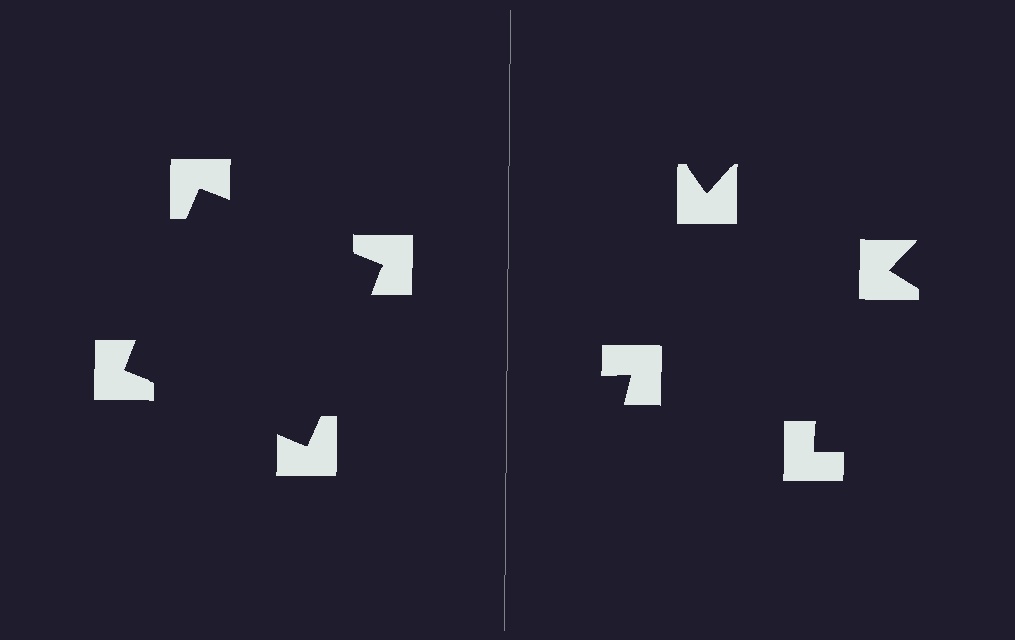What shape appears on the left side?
An illusory square.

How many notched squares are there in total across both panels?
8 — 4 on each side.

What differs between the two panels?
The notched squares are positioned identically on both sides; only the wedge orientations differ. On the left they align to a square; on the right they are misaligned.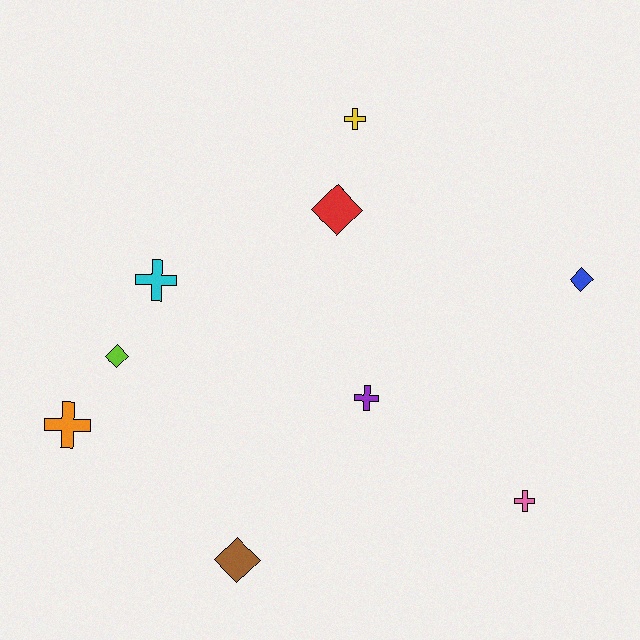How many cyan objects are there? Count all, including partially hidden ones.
There is 1 cyan object.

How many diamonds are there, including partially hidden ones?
There are 4 diamonds.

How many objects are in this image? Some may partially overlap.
There are 9 objects.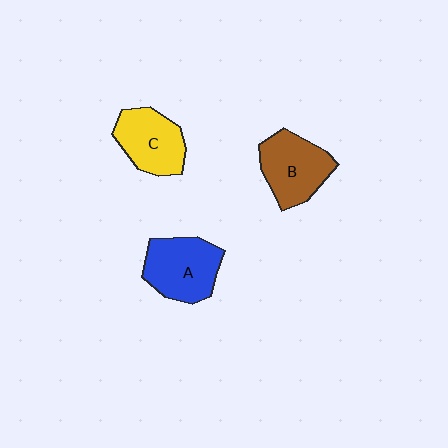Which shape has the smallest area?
Shape C (yellow).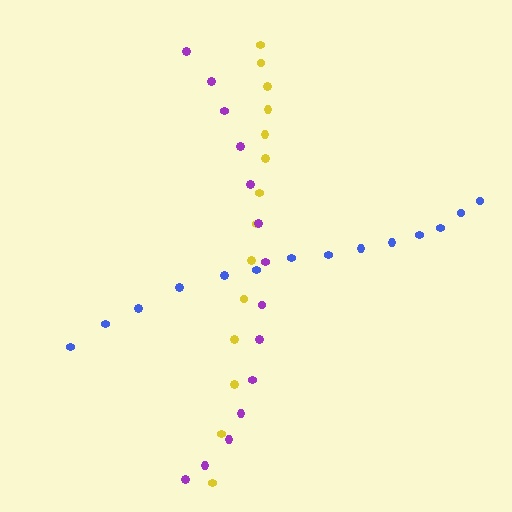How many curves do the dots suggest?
There are 3 distinct paths.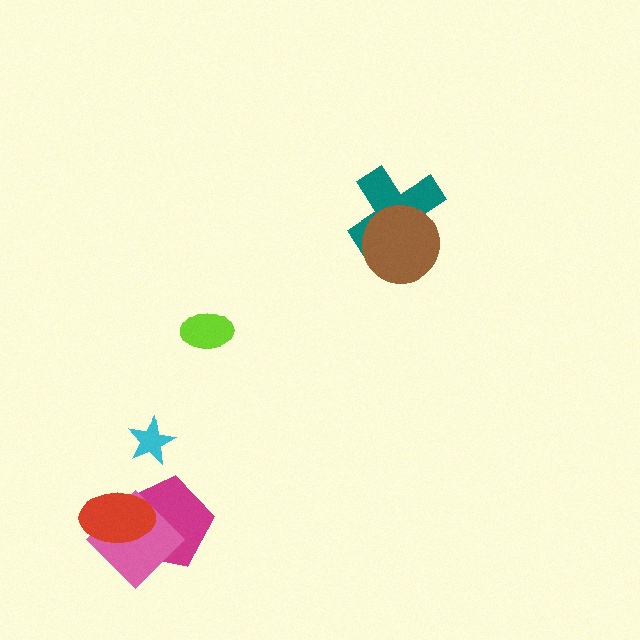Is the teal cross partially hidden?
Yes, it is partially covered by another shape.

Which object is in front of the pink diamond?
The red ellipse is in front of the pink diamond.